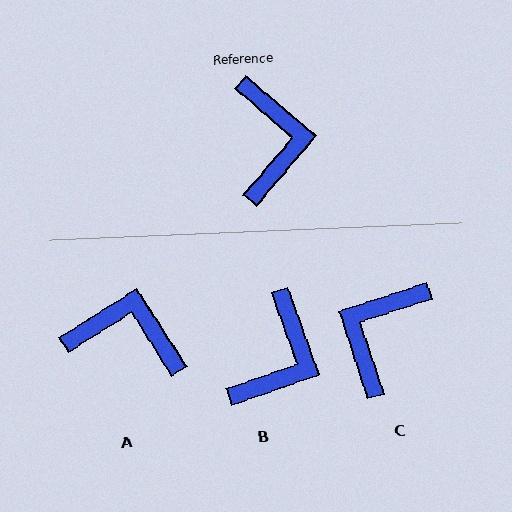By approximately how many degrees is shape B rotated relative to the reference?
Approximately 30 degrees clockwise.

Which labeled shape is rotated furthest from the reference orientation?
C, about 149 degrees away.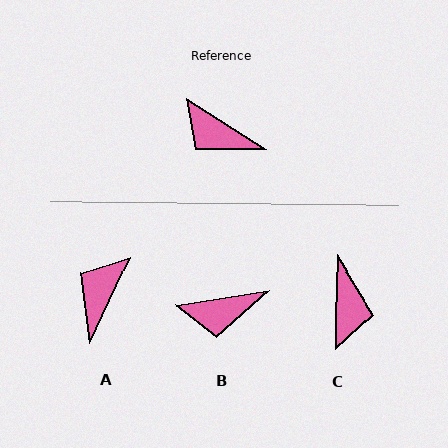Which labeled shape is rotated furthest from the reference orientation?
C, about 122 degrees away.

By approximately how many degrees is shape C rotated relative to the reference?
Approximately 122 degrees counter-clockwise.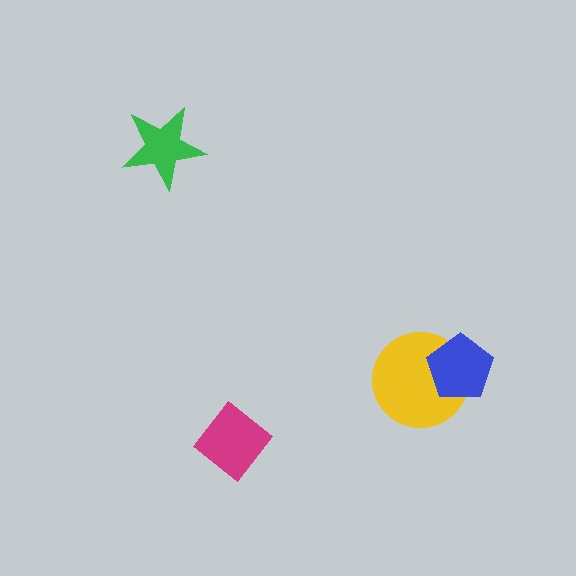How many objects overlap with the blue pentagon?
1 object overlaps with the blue pentagon.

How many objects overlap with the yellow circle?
1 object overlaps with the yellow circle.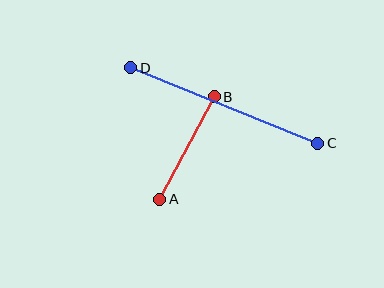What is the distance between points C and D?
The distance is approximately 202 pixels.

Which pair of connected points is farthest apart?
Points C and D are farthest apart.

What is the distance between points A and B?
The distance is approximately 116 pixels.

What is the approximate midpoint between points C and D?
The midpoint is at approximately (224, 106) pixels.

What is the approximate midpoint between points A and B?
The midpoint is at approximately (187, 148) pixels.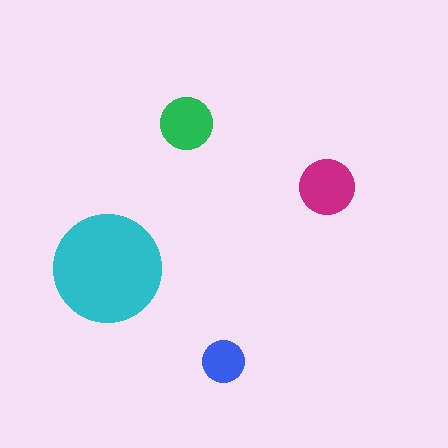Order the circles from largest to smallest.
the cyan one, the magenta one, the green one, the blue one.